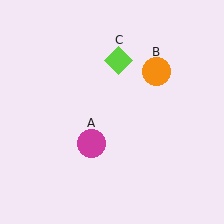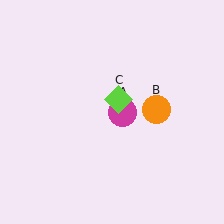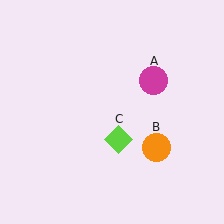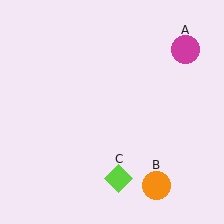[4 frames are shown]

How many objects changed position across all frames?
3 objects changed position: magenta circle (object A), orange circle (object B), lime diamond (object C).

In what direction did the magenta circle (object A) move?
The magenta circle (object A) moved up and to the right.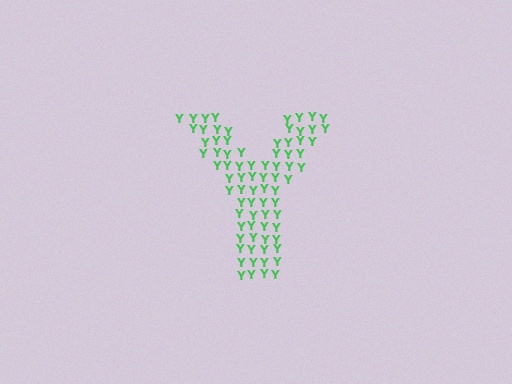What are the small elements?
The small elements are letter Y's.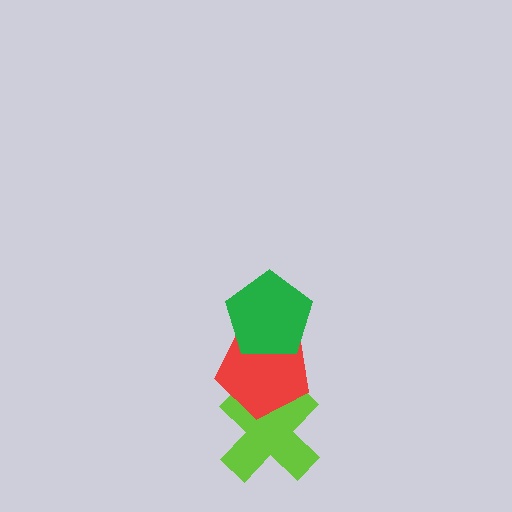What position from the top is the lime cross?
The lime cross is 3rd from the top.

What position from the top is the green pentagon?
The green pentagon is 1st from the top.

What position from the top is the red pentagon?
The red pentagon is 2nd from the top.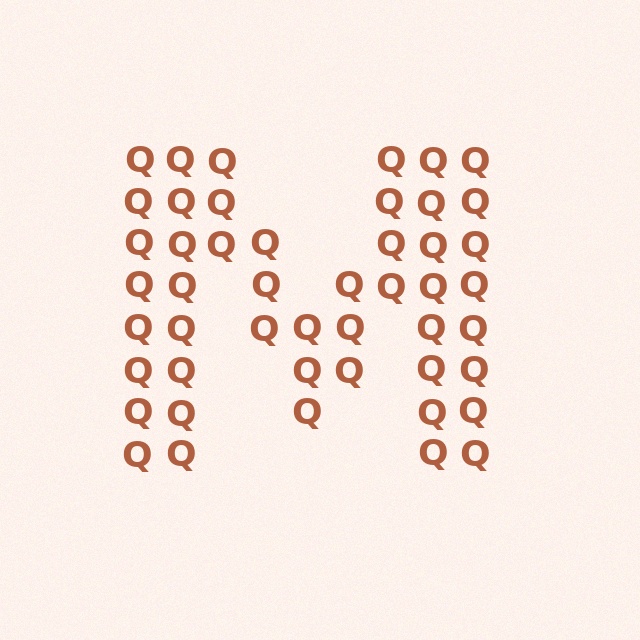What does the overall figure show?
The overall figure shows the letter M.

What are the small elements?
The small elements are letter Q's.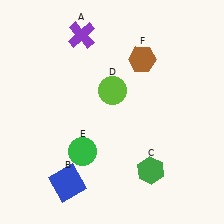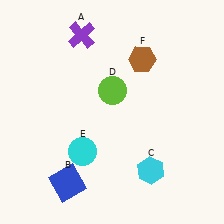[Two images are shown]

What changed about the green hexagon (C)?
In Image 1, C is green. In Image 2, it changed to cyan.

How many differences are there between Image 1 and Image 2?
There are 2 differences between the two images.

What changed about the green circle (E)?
In Image 1, E is green. In Image 2, it changed to cyan.